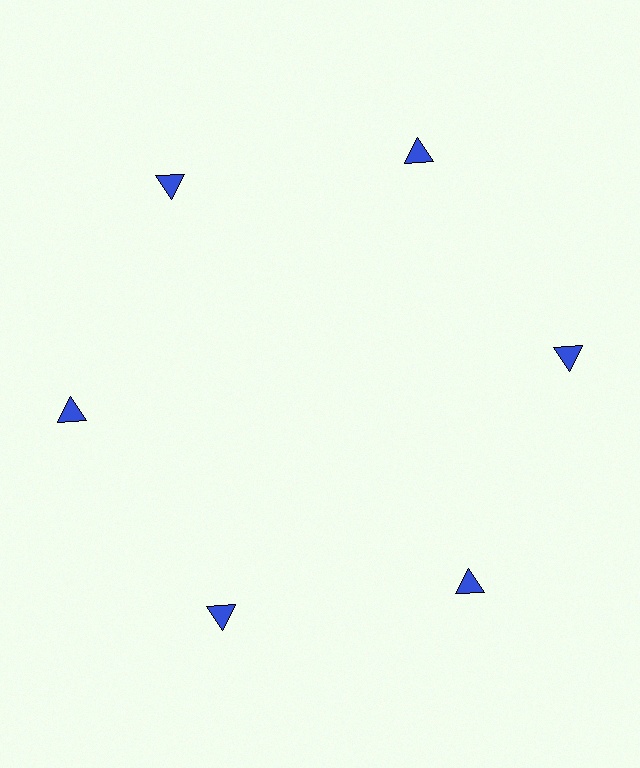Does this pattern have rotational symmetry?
Yes, this pattern has 6-fold rotational symmetry. It looks the same after rotating 60 degrees around the center.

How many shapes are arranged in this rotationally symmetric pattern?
There are 6 shapes, arranged in 6 groups of 1.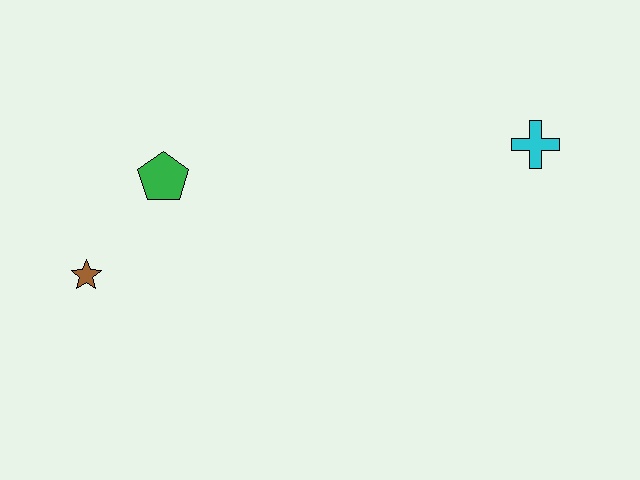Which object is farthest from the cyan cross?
The brown star is farthest from the cyan cross.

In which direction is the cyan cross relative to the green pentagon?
The cyan cross is to the right of the green pentagon.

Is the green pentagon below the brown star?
No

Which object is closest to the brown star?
The green pentagon is closest to the brown star.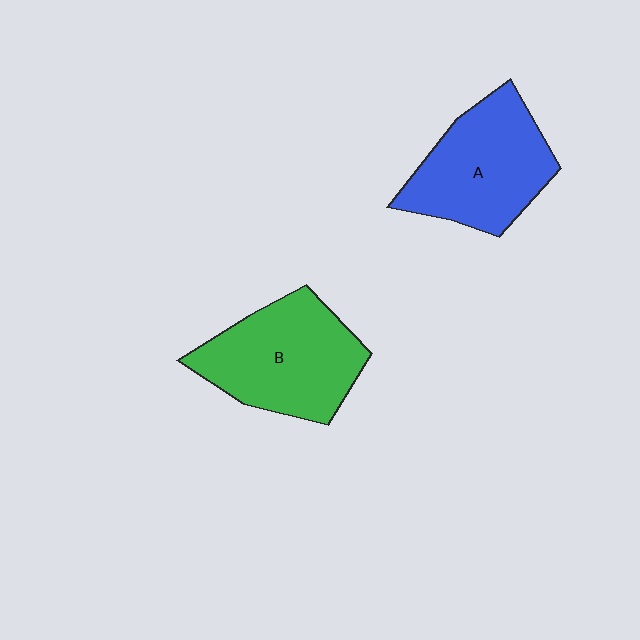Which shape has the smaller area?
Shape A (blue).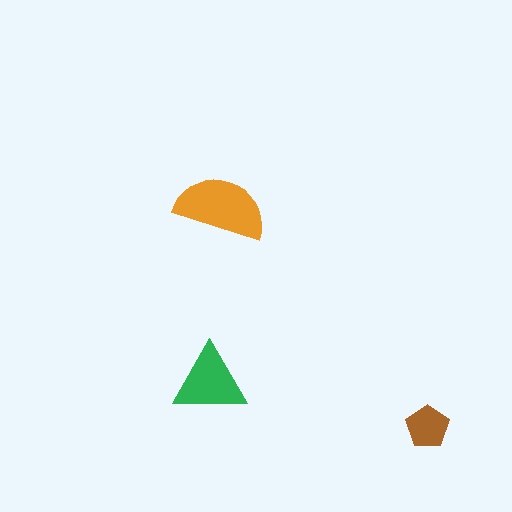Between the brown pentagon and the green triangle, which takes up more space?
The green triangle.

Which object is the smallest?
The brown pentagon.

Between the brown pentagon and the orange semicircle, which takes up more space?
The orange semicircle.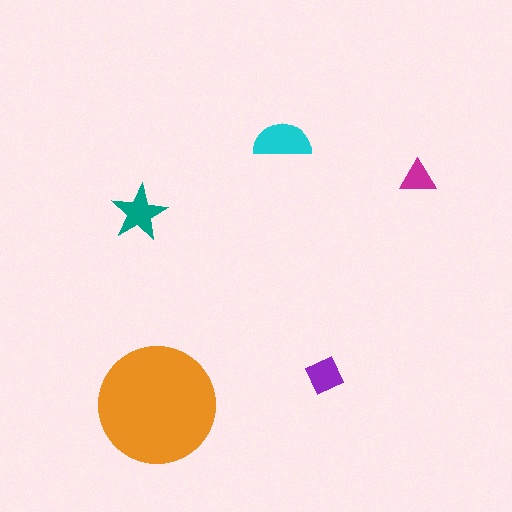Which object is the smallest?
The magenta triangle.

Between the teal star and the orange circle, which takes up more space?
The orange circle.